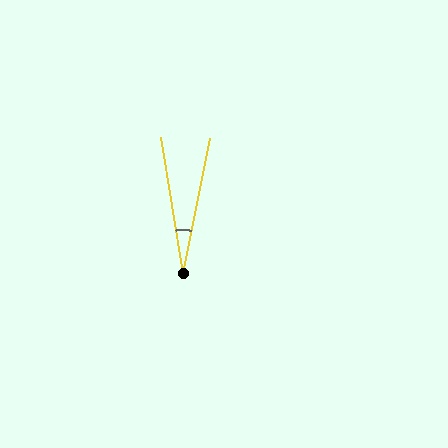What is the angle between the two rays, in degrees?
Approximately 20 degrees.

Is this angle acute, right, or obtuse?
It is acute.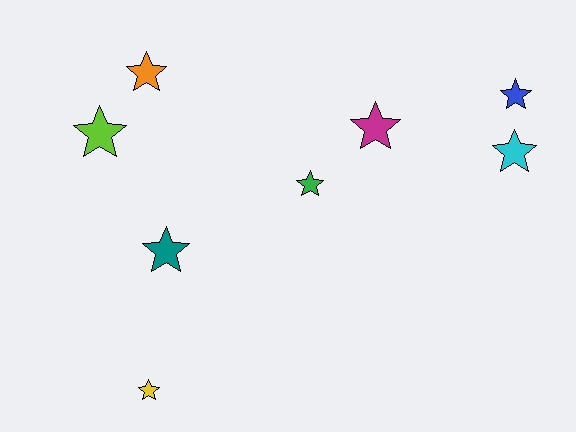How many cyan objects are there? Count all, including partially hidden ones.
There is 1 cyan object.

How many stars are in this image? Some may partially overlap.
There are 8 stars.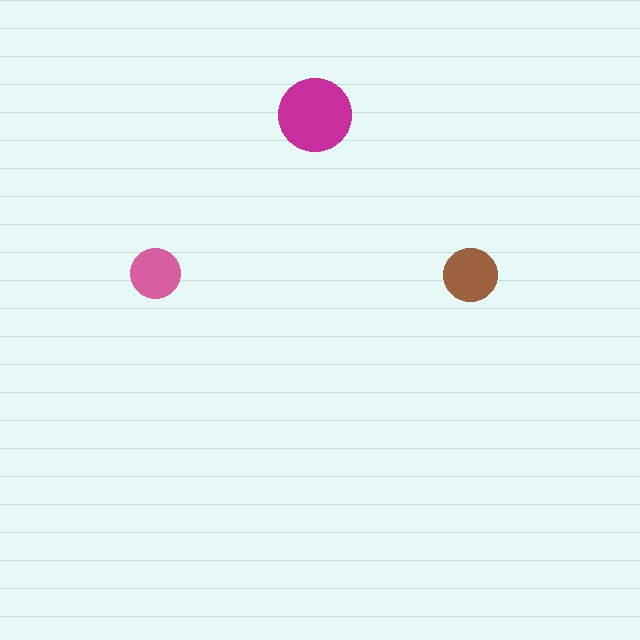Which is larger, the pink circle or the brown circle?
The brown one.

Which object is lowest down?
The brown circle is bottommost.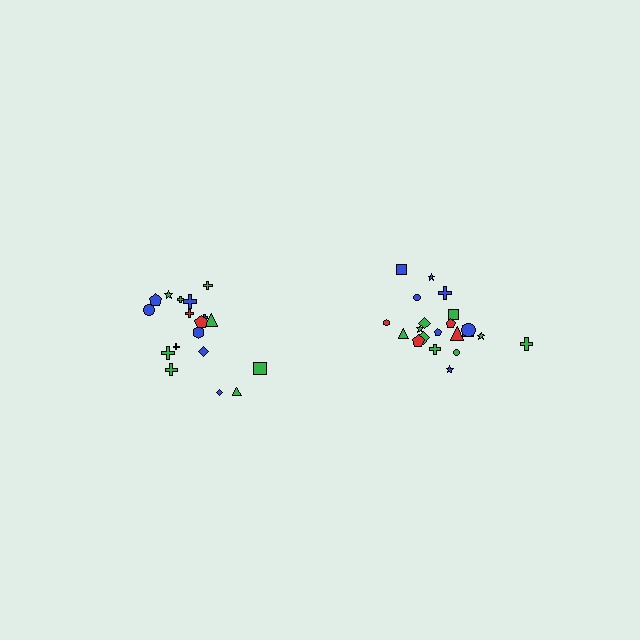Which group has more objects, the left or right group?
The right group.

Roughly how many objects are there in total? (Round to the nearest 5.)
Roughly 40 objects in total.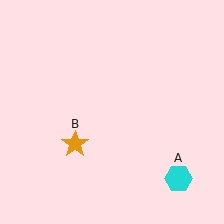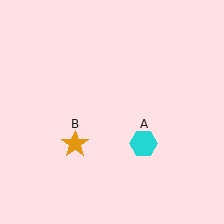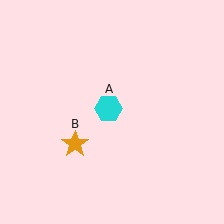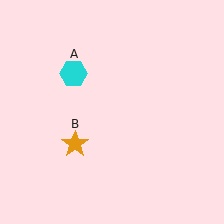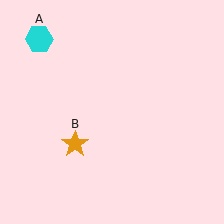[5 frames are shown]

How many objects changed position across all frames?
1 object changed position: cyan hexagon (object A).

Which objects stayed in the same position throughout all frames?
Orange star (object B) remained stationary.